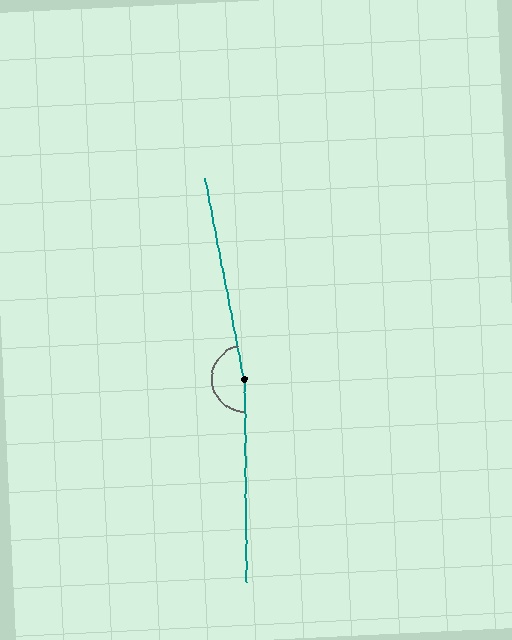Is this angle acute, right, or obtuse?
It is obtuse.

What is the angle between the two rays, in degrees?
Approximately 169 degrees.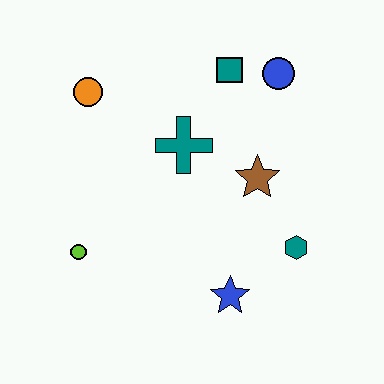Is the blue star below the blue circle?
Yes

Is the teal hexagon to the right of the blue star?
Yes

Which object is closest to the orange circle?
The teal cross is closest to the orange circle.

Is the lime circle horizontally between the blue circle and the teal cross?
No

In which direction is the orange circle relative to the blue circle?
The orange circle is to the left of the blue circle.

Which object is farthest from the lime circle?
The blue circle is farthest from the lime circle.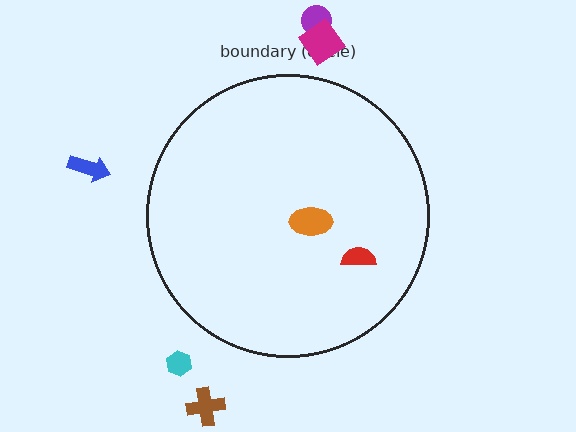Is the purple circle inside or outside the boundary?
Outside.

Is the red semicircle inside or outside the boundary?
Inside.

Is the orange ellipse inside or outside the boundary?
Inside.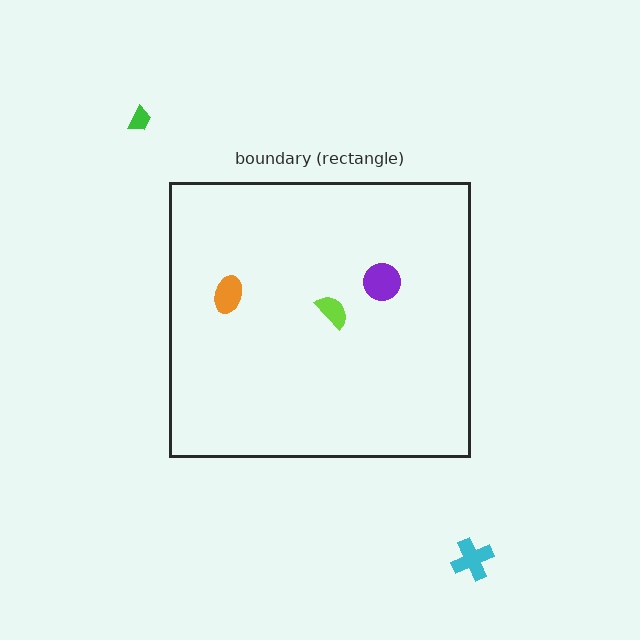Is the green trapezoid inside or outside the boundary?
Outside.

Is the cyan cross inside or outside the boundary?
Outside.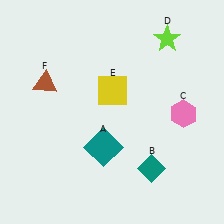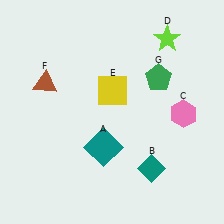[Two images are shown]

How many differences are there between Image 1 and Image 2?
There is 1 difference between the two images.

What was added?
A green pentagon (G) was added in Image 2.